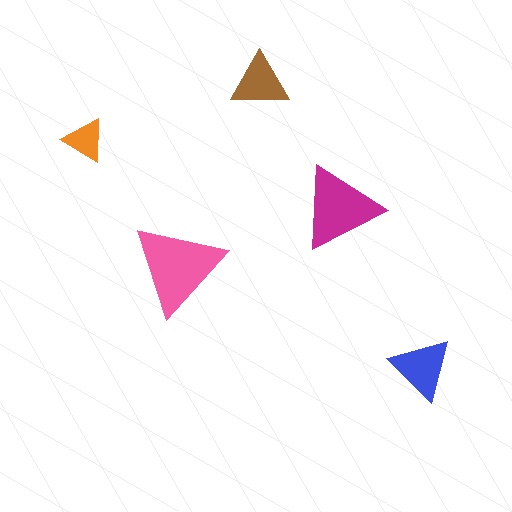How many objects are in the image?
There are 5 objects in the image.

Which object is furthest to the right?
The blue triangle is rightmost.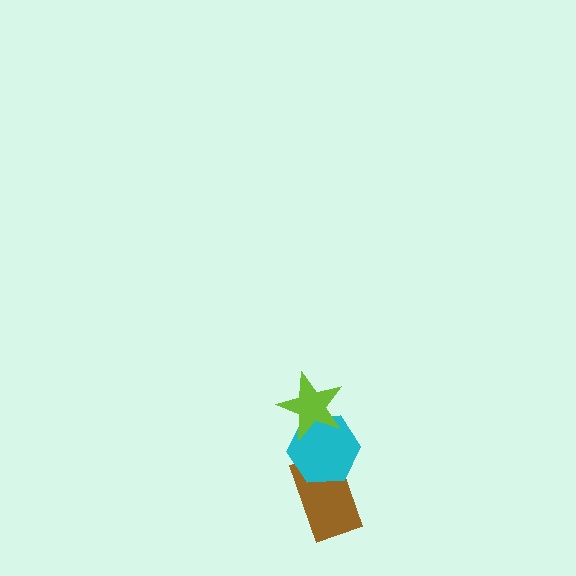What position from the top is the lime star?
The lime star is 1st from the top.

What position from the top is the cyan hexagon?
The cyan hexagon is 2nd from the top.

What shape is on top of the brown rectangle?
The cyan hexagon is on top of the brown rectangle.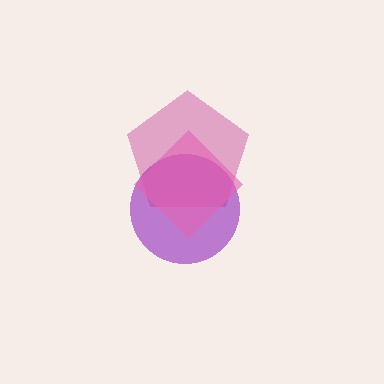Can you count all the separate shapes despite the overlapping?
Yes, there are 3 separate shapes.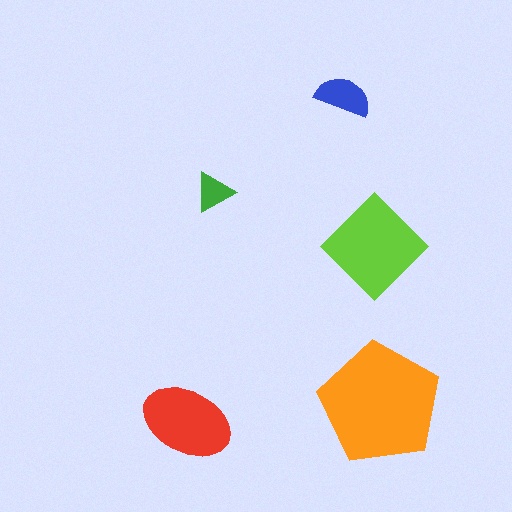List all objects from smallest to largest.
The green triangle, the blue semicircle, the red ellipse, the lime diamond, the orange pentagon.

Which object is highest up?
The blue semicircle is topmost.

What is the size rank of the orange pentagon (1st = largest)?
1st.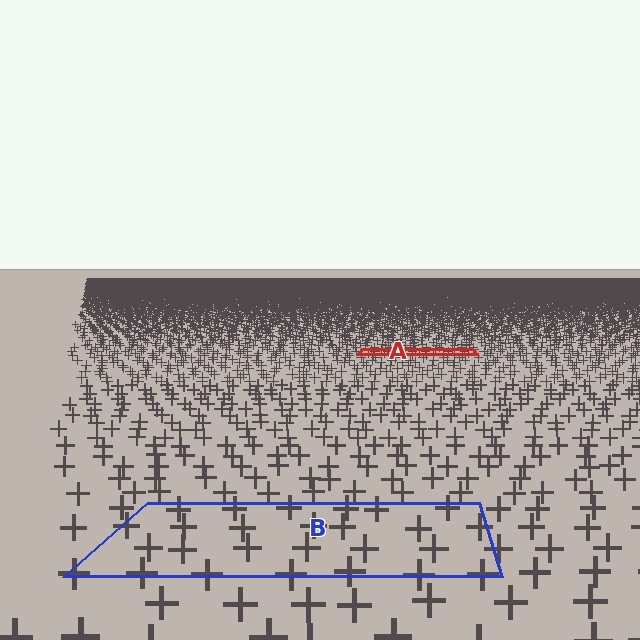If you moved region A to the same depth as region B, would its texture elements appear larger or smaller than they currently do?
They would appear larger. At a closer depth, the same texture elements are projected at a bigger on-screen size.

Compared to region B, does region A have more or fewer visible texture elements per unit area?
Region A has more texture elements per unit area — they are packed more densely because it is farther away.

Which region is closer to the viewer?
Region B is closer. The texture elements there are larger and more spread out.